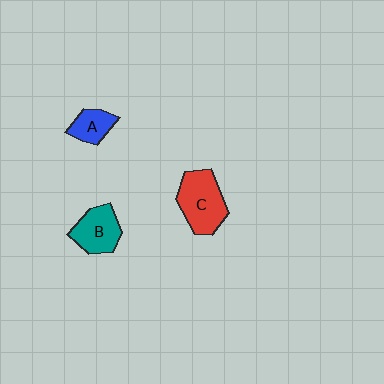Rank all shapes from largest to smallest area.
From largest to smallest: C (red), B (teal), A (blue).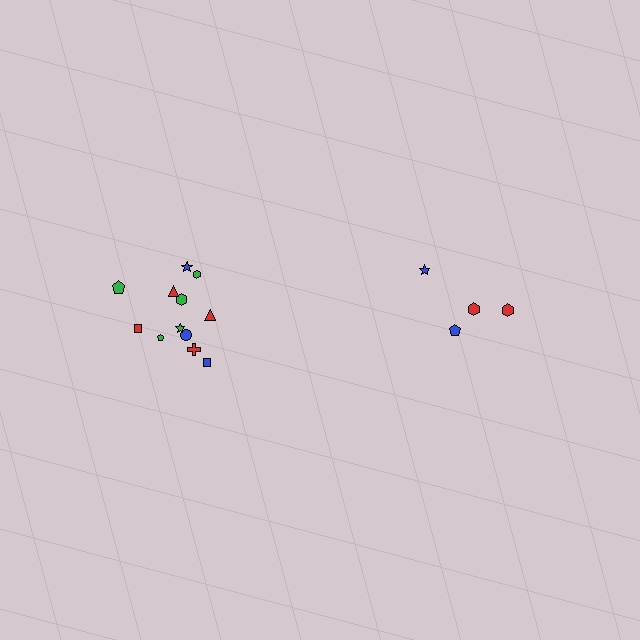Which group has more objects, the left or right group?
The left group.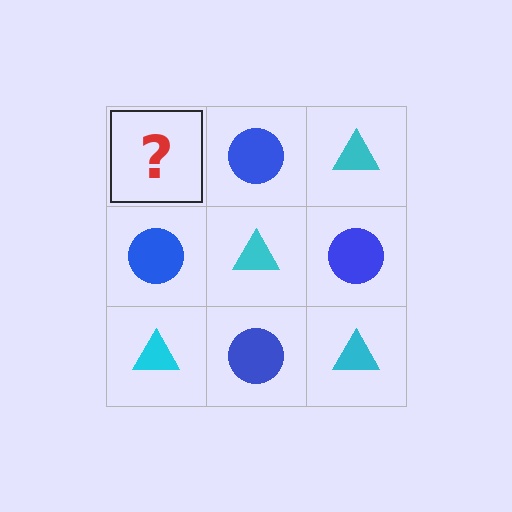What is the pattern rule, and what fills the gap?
The rule is that it alternates cyan triangle and blue circle in a checkerboard pattern. The gap should be filled with a cyan triangle.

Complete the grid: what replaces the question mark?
The question mark should be replaced with a cyan triangle.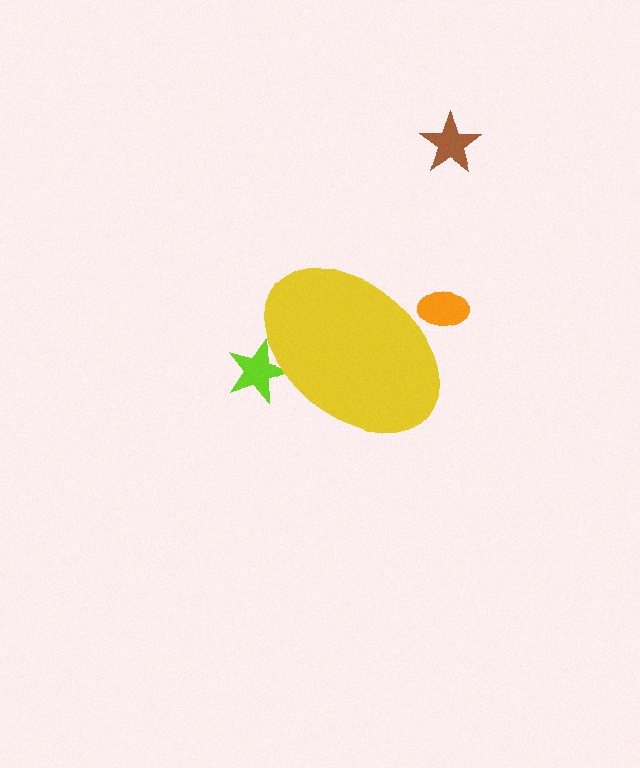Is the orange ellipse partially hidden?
Yes, the orange ellipse is partially hidden behind the yellow ellipse.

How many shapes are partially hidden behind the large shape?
2 shapes are partially hidden.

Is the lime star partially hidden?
Yes, the lime star is partially hidden behind the yellow ellipse.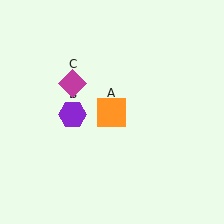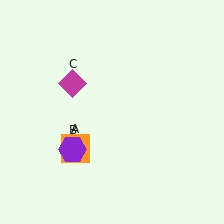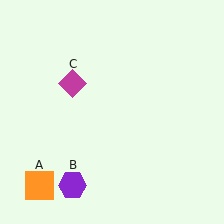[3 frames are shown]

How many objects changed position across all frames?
2 objects changed position: orange square (object A), purple hexagon (object B).